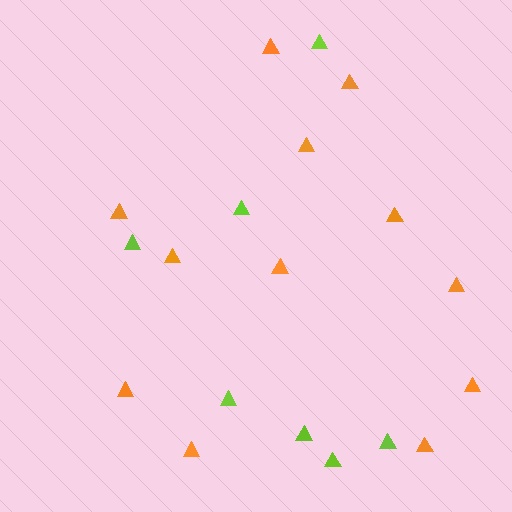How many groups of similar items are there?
There are 2 groups: one group of orange triangles (12) and one group of lime triangles (7).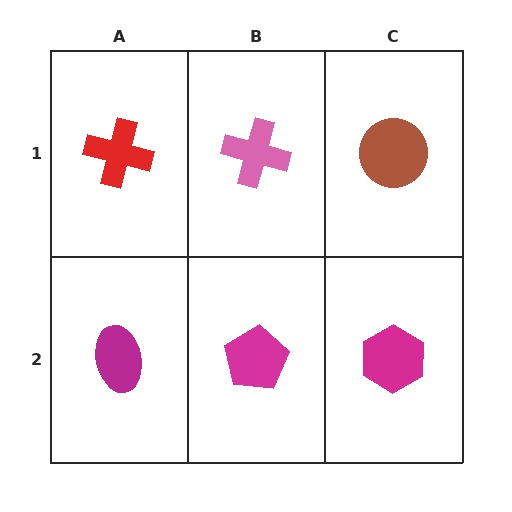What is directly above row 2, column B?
A pink cross.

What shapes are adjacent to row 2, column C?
A brown circle (row 1, column C), a magenta pentagon (row 2, column B).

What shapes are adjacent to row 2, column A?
A red cross (row 1, column A), a magenta pentagon (row 2, column B).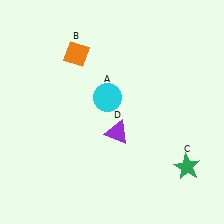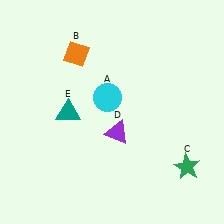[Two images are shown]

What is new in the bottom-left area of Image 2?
A teal triangle (E) was added in the bottom-left area of Image 2.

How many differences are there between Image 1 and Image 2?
There is 1 difference between the two images.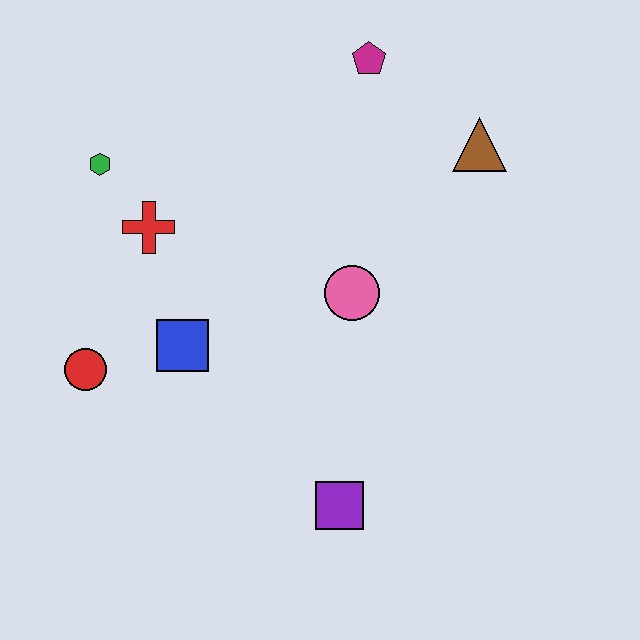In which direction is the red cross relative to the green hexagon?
The red cross is below the green hexagon.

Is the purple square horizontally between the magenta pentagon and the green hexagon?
Yes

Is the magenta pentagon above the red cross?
Yes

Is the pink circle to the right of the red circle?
Yes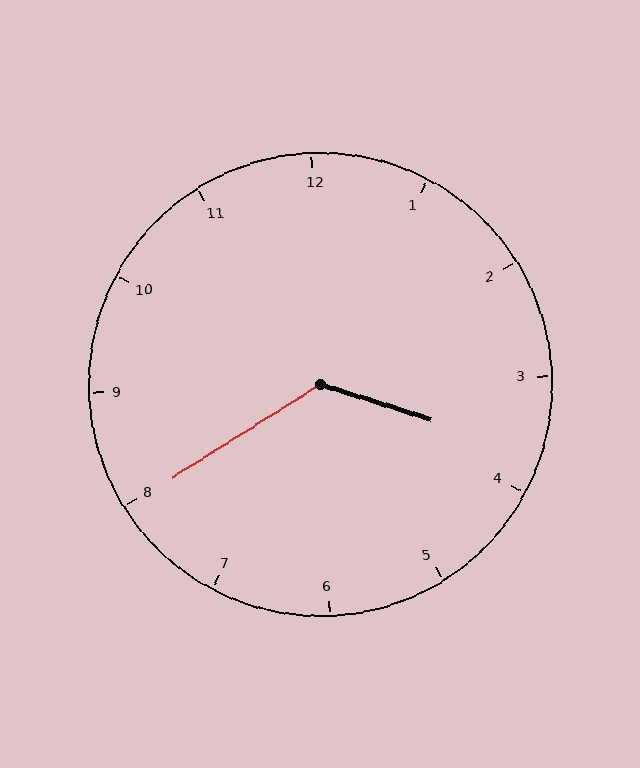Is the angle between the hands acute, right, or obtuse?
It is obtuse.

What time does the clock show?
3:40.